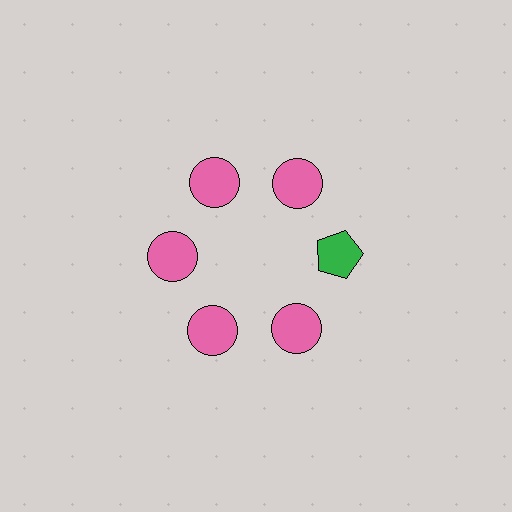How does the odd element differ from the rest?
It differs in both color (green instead of pink) and shape (pentagon instead of circle).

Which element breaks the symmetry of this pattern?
The green pentagon at roughly the 3 o'clock position breaks the symmetry. All other shapes are pink circles.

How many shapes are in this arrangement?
There are 6 shapes arranged in a ring pattern.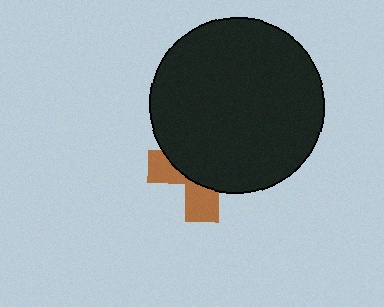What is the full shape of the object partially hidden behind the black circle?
The partially hidden object is a brown cross.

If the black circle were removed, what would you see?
You would see the complete brown cross.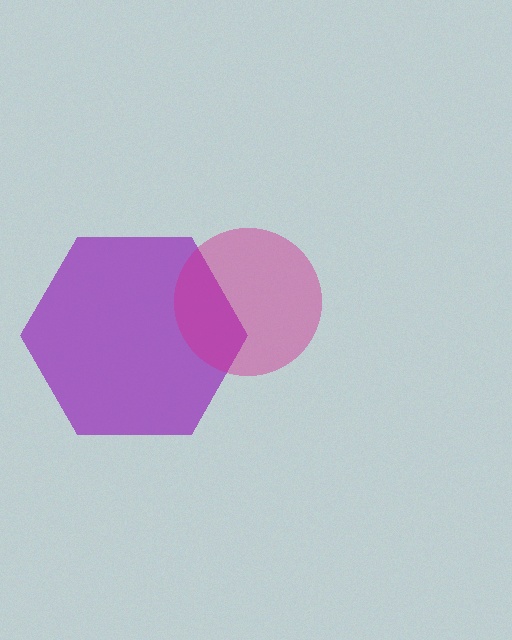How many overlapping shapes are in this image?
There are 2 overlapping shapes in the image.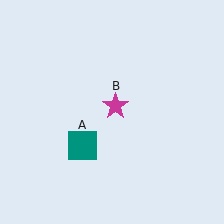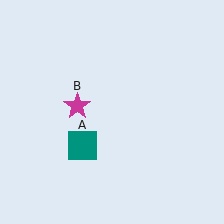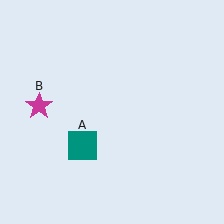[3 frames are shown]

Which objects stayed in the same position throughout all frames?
Teal square (object A) remained stationary.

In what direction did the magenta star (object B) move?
The magenta star (object B) moved left.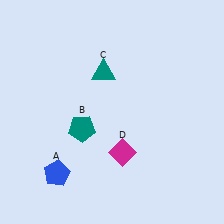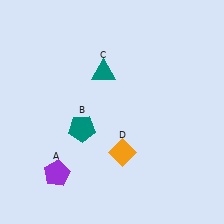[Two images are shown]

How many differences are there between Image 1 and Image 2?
There are 2 differences between the two images.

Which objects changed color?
A changed from blue to purple. D changed from magenta to orange.